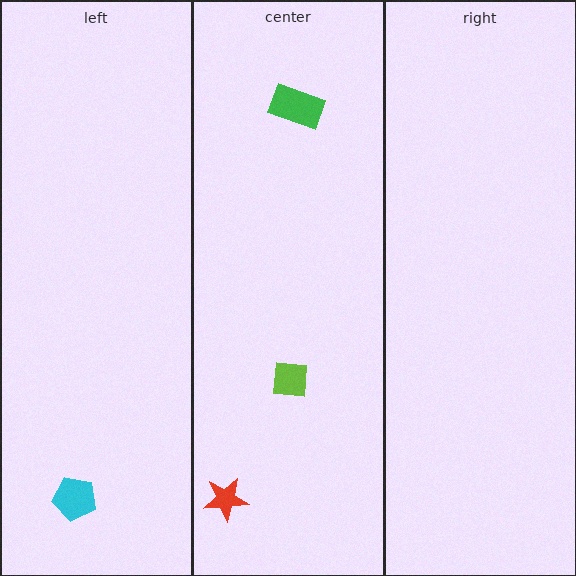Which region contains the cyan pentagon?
The left region.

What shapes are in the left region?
The cyan pentagon.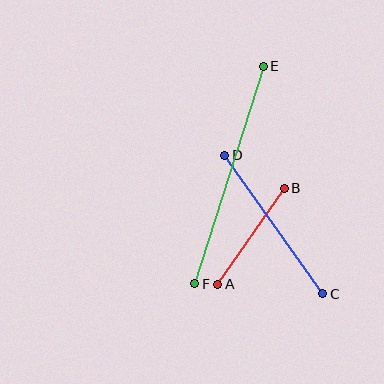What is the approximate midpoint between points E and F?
The midpoint is at approximately (229, 175) pixels.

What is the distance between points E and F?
The distance is approximately 228 pixels.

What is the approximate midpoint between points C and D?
The midpoint is at approximately (274, 224) pixels.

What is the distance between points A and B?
The distance is approximately 117 pixels.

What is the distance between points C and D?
The distance is approximately 170 pixels.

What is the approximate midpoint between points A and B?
The midpoint is at approximately (251, 236) pixels.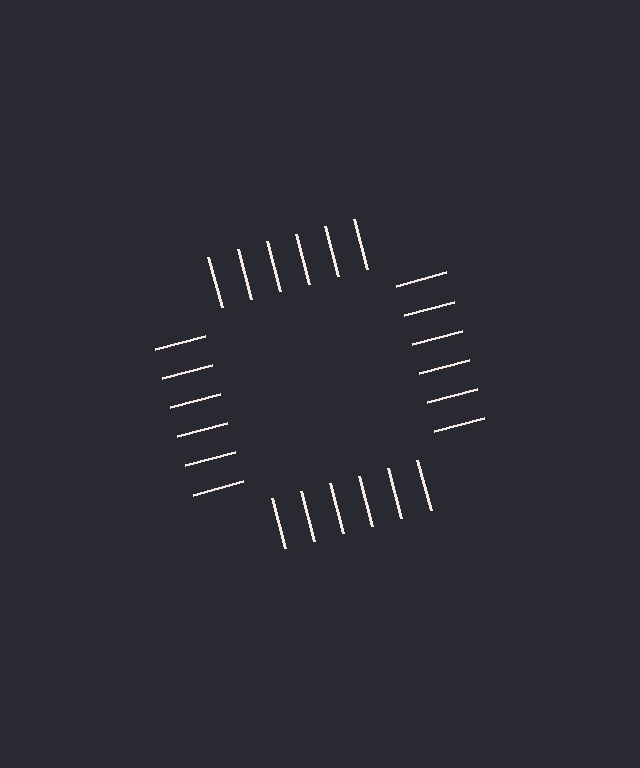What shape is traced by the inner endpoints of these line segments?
An illusory square — the line segments terminate on its edges but no continuous stroke is drawn.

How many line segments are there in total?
24 — 6 along each of the 4 edges.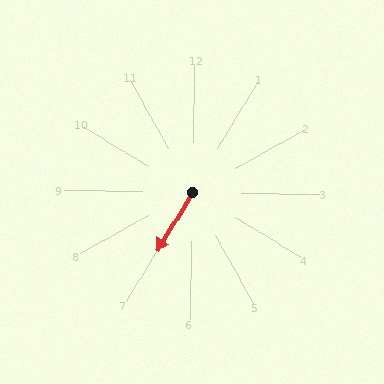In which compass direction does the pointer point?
Southwest.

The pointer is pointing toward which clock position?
Roughly 7 o'clock.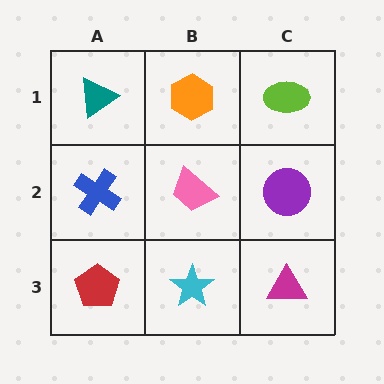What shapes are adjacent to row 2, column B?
An orange hexagon (row 1, column B), a cyan star (row 3, column B), a blue cross (row 2, column A), a purple circle (row 2, column C).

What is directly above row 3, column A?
A blue cross.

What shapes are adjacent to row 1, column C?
A purple circle (row 2, column C), an orange hexagon (row 1, column B).